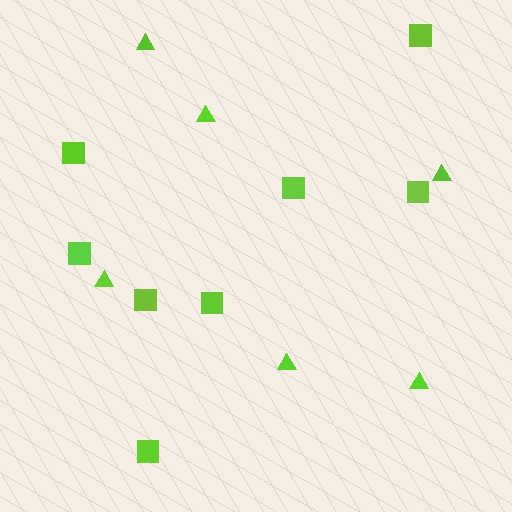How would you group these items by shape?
There are 2 groups: one group of triangles (6) and one group of squares (8).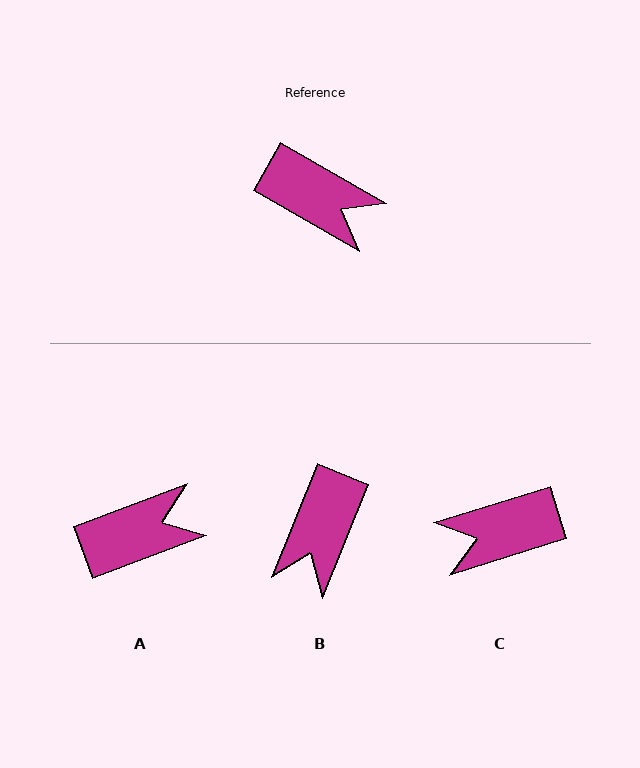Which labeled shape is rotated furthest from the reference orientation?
C, about 133 degrees away.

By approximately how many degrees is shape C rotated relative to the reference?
Approximately 133 degrees clockwise.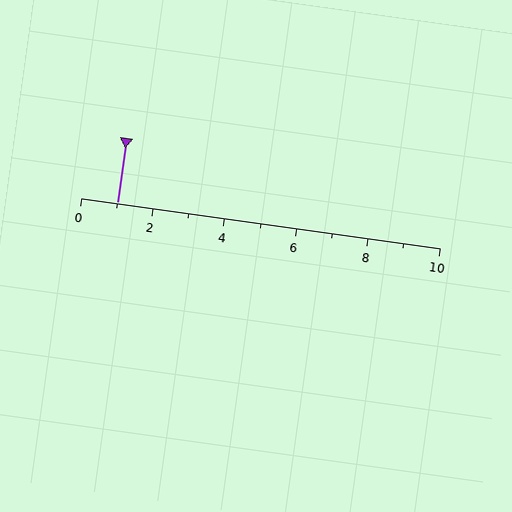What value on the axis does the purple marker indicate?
The marker indicates approximately 1.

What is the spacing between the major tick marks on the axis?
The major ticks are spaced 2 apart.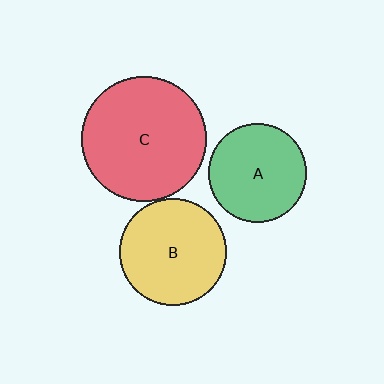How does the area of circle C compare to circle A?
Approximately 1.6 times.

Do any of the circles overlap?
No, none of the circles overlap.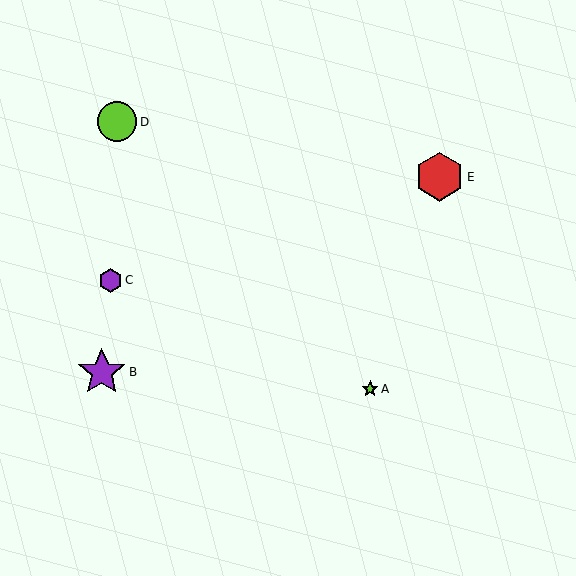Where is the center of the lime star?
The center of the lime star is at (370, 389).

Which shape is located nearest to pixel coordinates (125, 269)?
The purple hexagon (labeled C) at (110, 280) is nearest to that location.